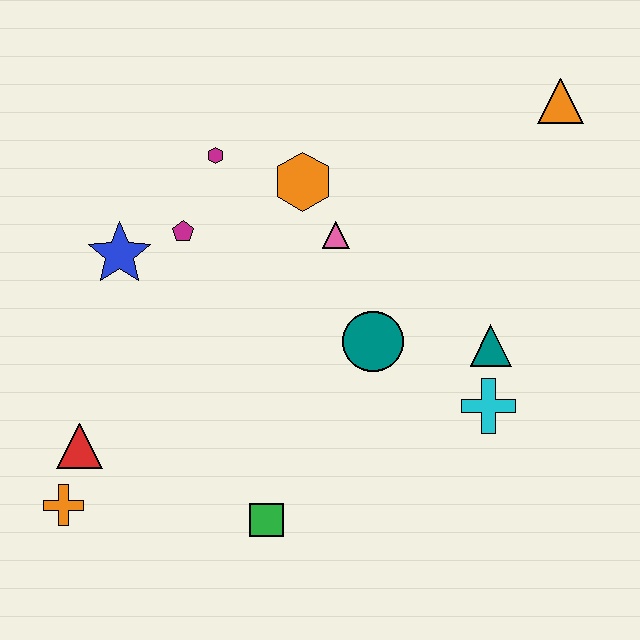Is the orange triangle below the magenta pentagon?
No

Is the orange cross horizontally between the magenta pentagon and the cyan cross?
No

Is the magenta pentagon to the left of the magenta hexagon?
Yes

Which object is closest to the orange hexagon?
The pink triangle is closest to the orange hexagon.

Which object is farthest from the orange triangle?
The orange cross is farthest from the orange triangle.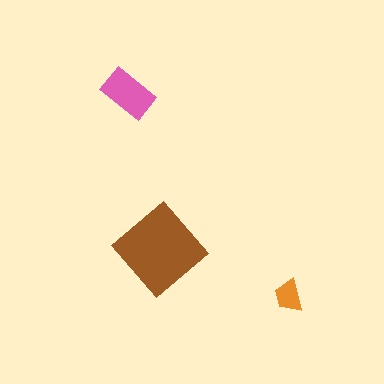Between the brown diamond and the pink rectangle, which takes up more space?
The brown diamond.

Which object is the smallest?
The orange trapezoid.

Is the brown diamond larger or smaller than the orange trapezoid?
Larger.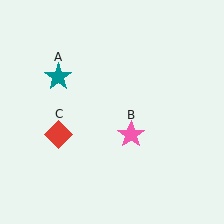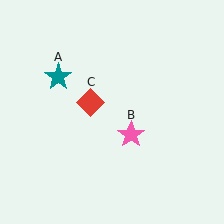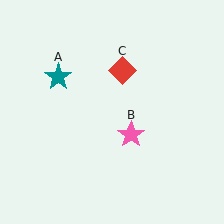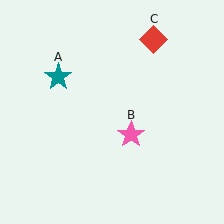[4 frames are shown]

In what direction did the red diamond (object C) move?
The red diamond (object C) moved up and to the right.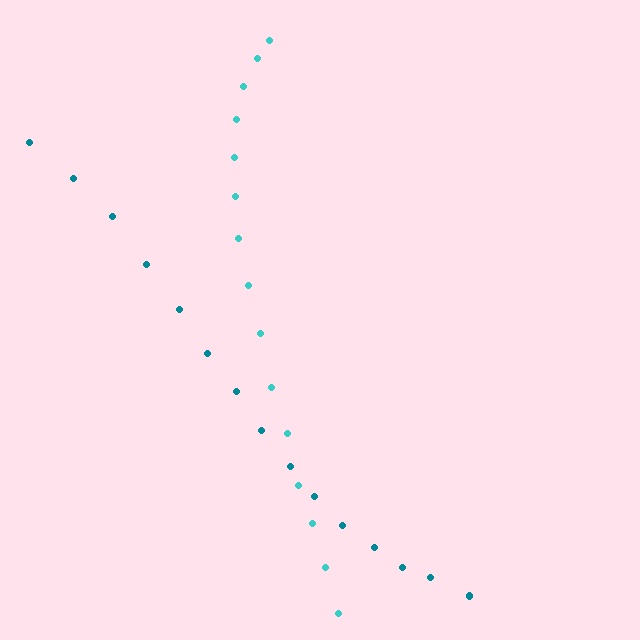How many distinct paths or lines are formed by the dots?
There are 2 distinct paths.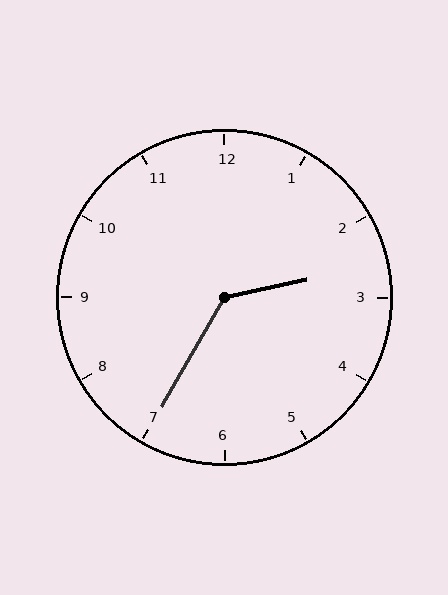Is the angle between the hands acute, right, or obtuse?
It is obtuse.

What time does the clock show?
2:35.